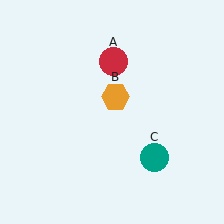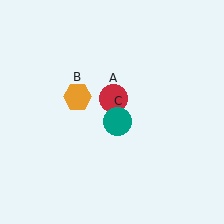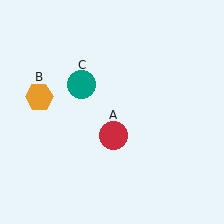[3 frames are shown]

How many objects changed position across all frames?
3 objects changed position: red circle (object A), orange hexagon (object B), teal circle (object C).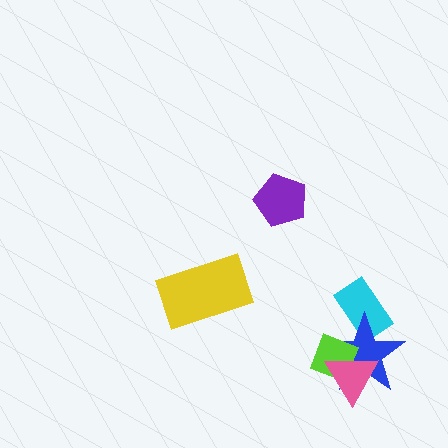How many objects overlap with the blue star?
3 objects overlap with the blue star.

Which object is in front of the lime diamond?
The pink triangle is in front of the lime diamond.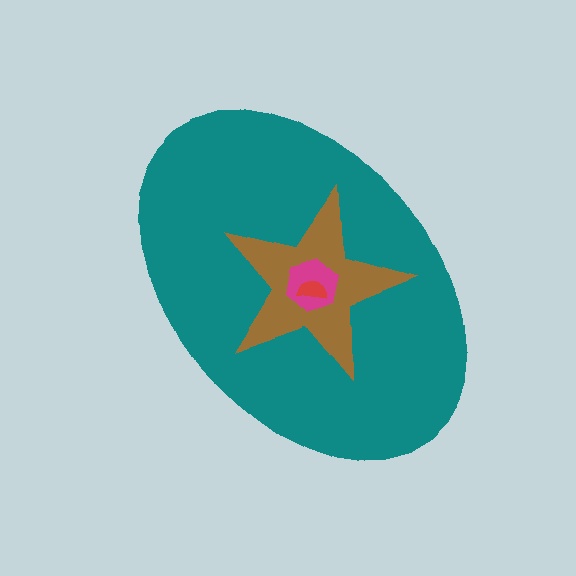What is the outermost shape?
The teal ellipse.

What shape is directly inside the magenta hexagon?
The red semicircle.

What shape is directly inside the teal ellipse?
The brown star.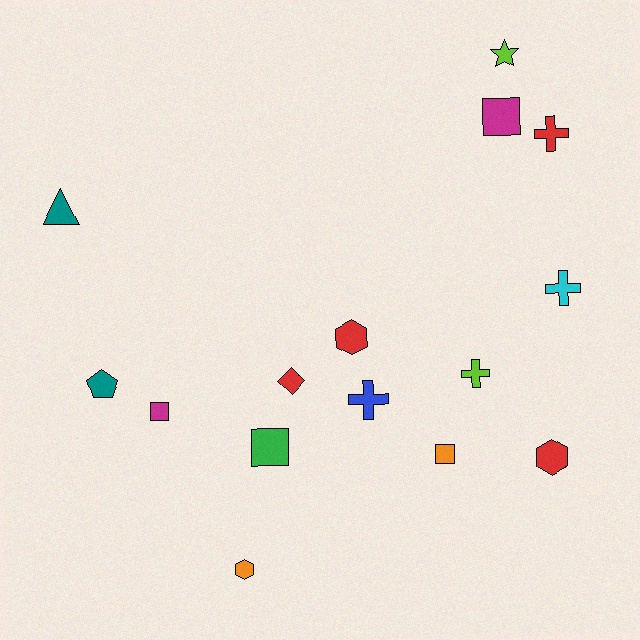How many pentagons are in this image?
There is 1 pentagon.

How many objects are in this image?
There are 15 objects.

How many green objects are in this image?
There is 1 green object.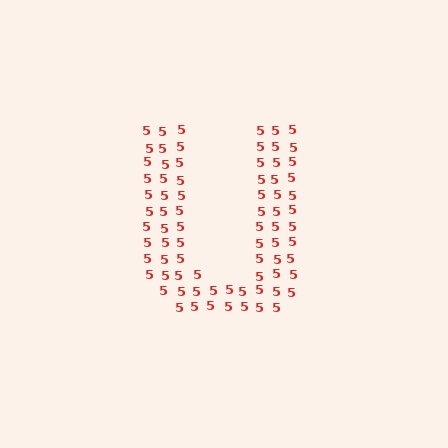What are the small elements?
The small elements are digit 5's.